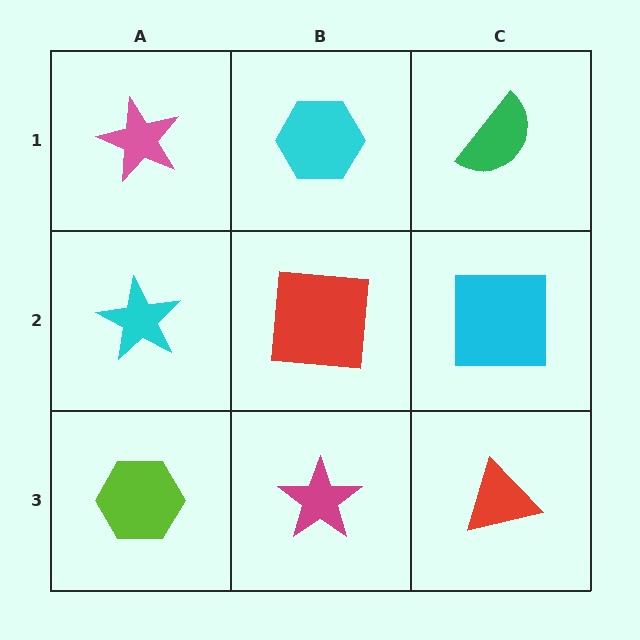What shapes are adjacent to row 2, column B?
A cyan hexagon (row 1, column B), a magenta star (row 3, column B), a cyan star (row 2, column A), a cyan square (row 2, column C).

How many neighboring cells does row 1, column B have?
3.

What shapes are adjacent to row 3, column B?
A red square (row 2, column B), a lime hexagon (row 3, column A), a red triangle (row 3, column C).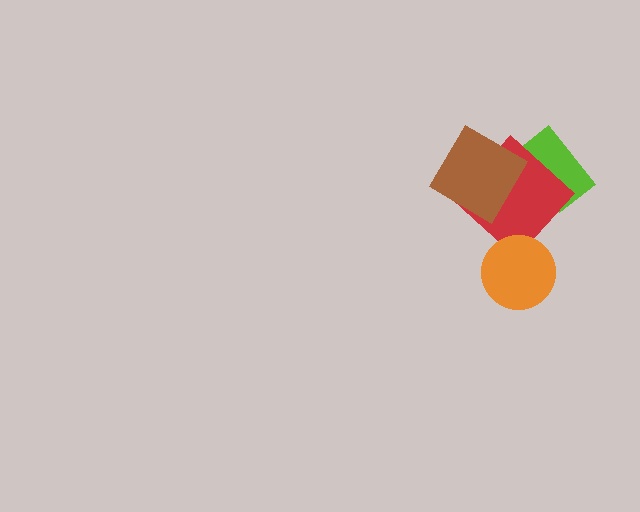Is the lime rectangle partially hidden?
Yes, it is partially covered by another shape.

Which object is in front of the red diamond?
The brown diamond is in front of the red diamond.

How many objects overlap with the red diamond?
2 objects overlap with the red diamond.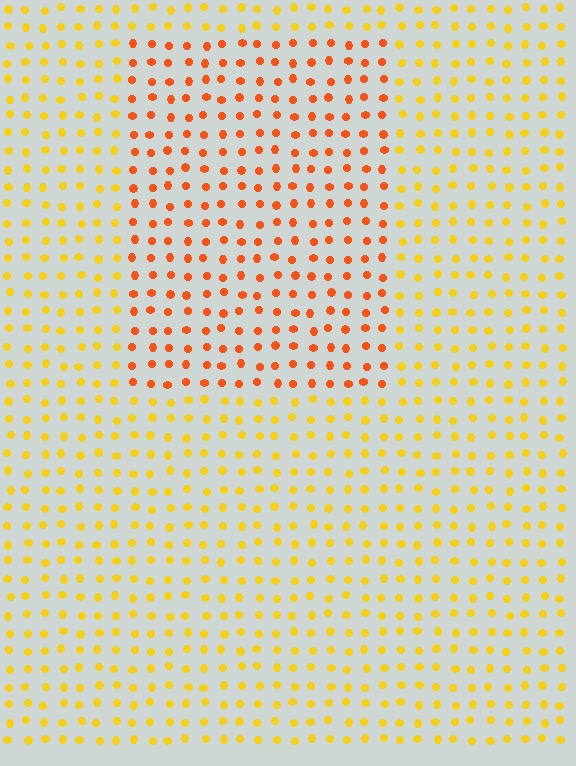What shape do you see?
I see a rectangle.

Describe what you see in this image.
The image is filled with small yellow elements in a uniform arrangement. A rectangle-shaped region is visible where the elements are tinted to a slightly different hue, forming a subtle color boundary.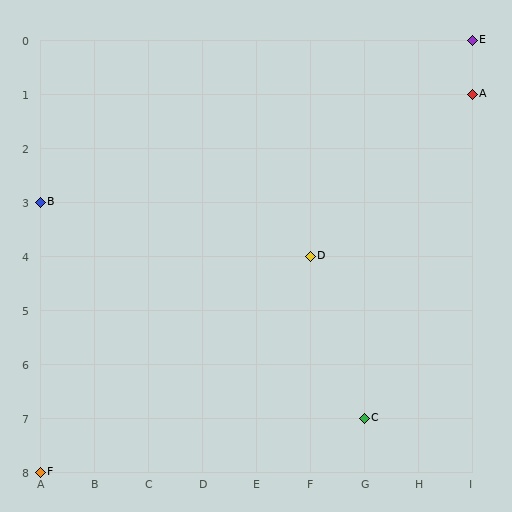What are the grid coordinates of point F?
Point F is at grid coordinates (A, 8).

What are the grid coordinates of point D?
Point D is at grid coordinates (F, 4).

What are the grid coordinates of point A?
Point A is at grid coordinates (I, 1).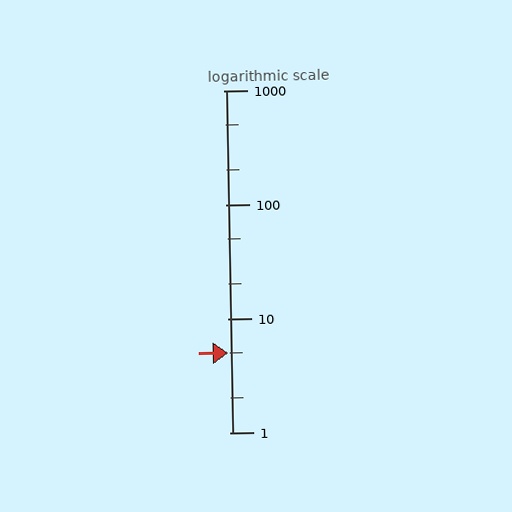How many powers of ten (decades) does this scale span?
The scale spans 3 decades, from 1 to 1000.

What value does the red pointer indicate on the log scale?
The pointer indicates approximately 5.